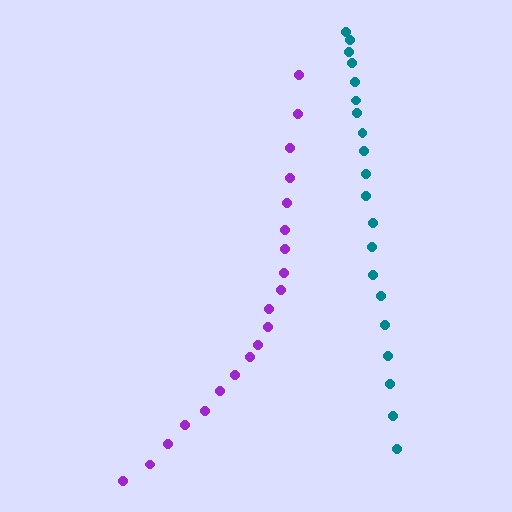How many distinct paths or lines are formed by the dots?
There are 2 distinct paths.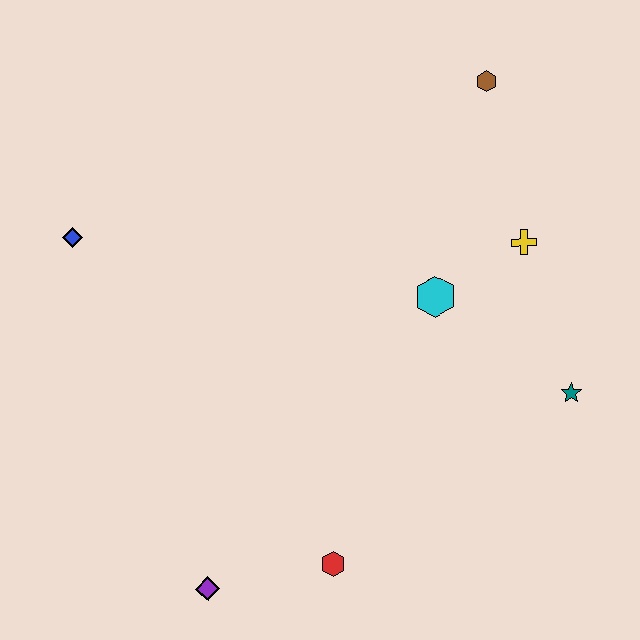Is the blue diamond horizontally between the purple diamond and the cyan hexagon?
No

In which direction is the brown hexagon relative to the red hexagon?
The brown hexagon is above the red hexagon.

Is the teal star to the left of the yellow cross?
No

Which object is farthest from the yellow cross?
The purple diamond is farthest from the yellow cross.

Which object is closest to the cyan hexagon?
The yellow cross is closest to the cyan hexagon.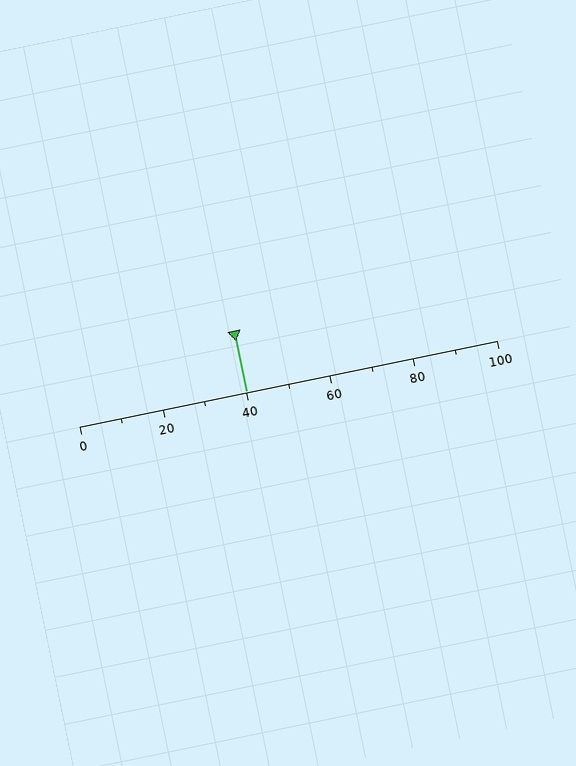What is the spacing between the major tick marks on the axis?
The major ticks are spaced 20 apart.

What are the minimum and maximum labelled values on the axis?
The axis runs from 0 to 100.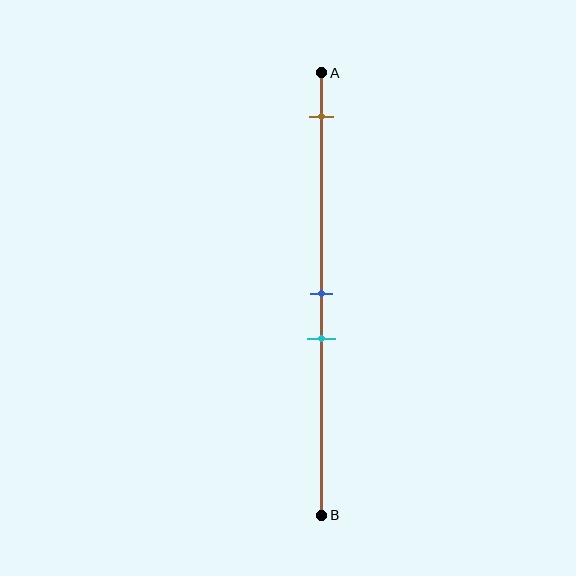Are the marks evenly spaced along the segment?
No, the marks are not evenly spaced.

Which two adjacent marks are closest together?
The blue and cyan marks are the closest adjacent pair.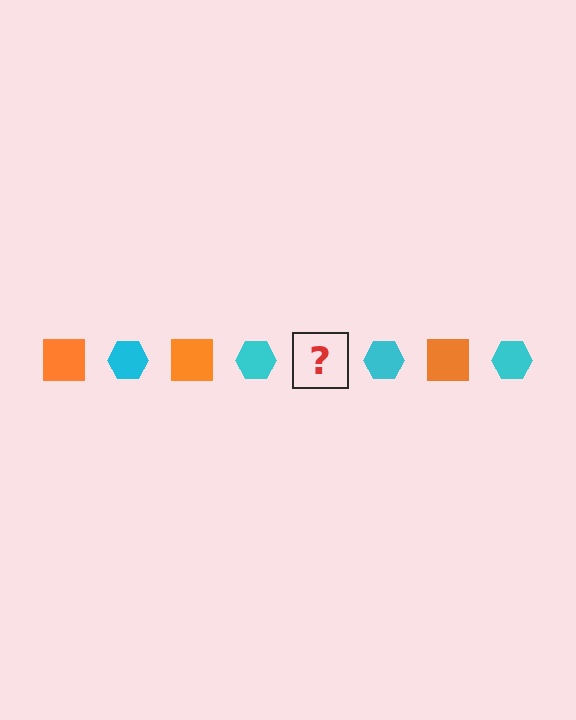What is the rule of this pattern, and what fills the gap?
The rule is that the pattern alternates between orange square and cyan hexagon. The gap should be filled with an orange square.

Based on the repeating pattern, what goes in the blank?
The blank should be an orange square.